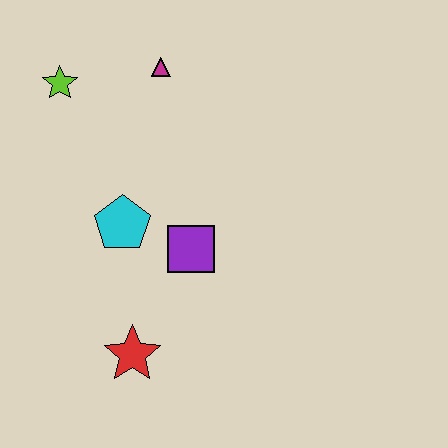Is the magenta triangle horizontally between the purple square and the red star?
Yes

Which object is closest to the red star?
The purple square is closest to the red star.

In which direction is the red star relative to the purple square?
The red star is below the purple square.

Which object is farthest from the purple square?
The lime star is farthest from the purple square.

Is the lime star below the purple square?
No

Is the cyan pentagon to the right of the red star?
No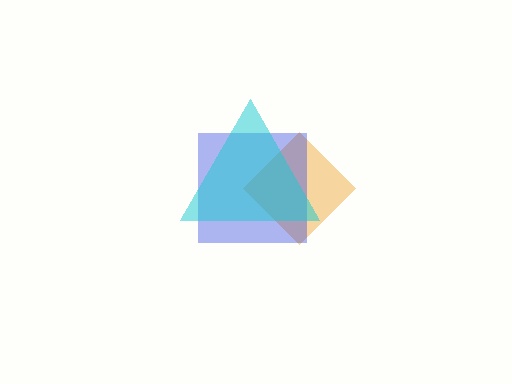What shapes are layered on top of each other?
The layered shapes are: an orange diamond, a blue square, a cyan triangle.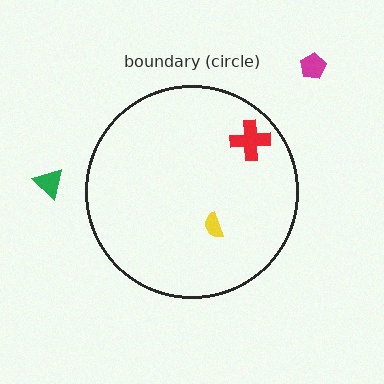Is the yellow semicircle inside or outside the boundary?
Inside.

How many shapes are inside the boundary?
2 inside, 2 outside.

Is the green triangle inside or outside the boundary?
Outside.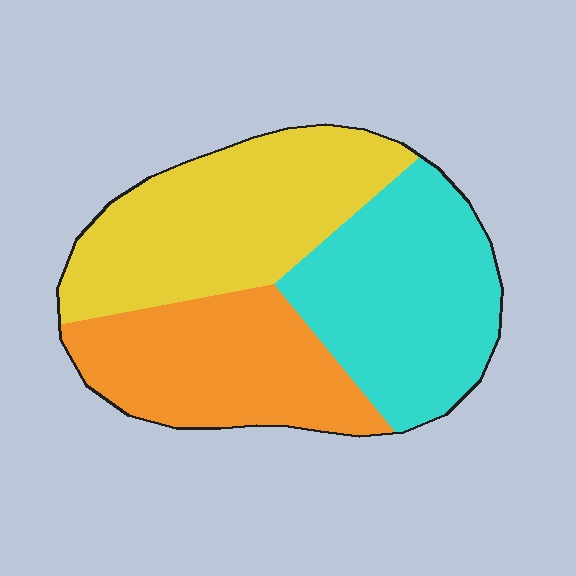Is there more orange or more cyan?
Cyan.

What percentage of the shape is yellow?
Yellow takes up about three eighths (3/8) of the shape.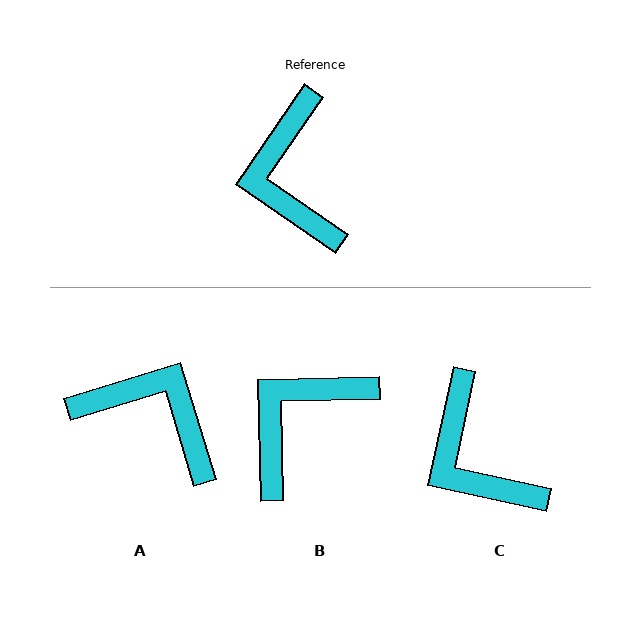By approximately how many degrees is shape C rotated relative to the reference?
Approximately 23 degrees counter-clockwise.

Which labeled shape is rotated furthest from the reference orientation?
A, about 128 degrees away.